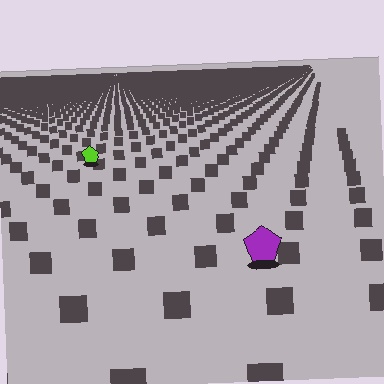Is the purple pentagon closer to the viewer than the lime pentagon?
Yes. The purple pentagon is closer — you can tell from the texture gradient: the ground texture is coarser near it.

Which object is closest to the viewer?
The purple pentagon is closest. The texture marks near it are larger and more spread out.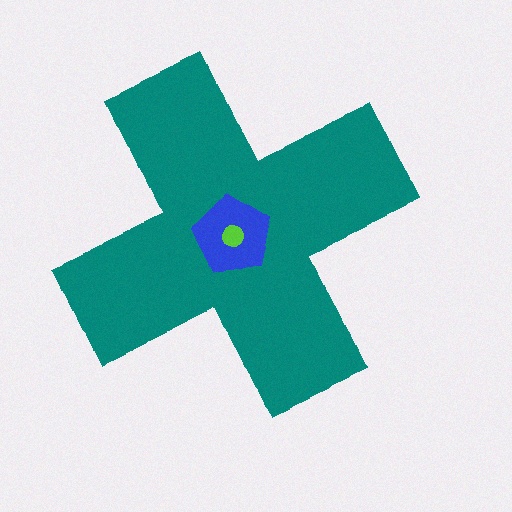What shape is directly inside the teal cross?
The blue pentagon.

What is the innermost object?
The lime circle.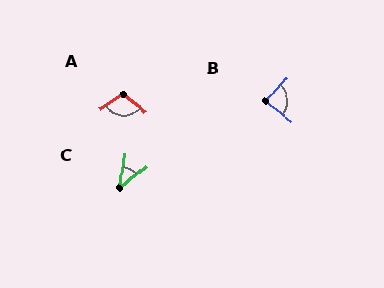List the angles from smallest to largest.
C (42°), B (84°), A (107°).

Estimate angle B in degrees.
Approximately 84 degrees.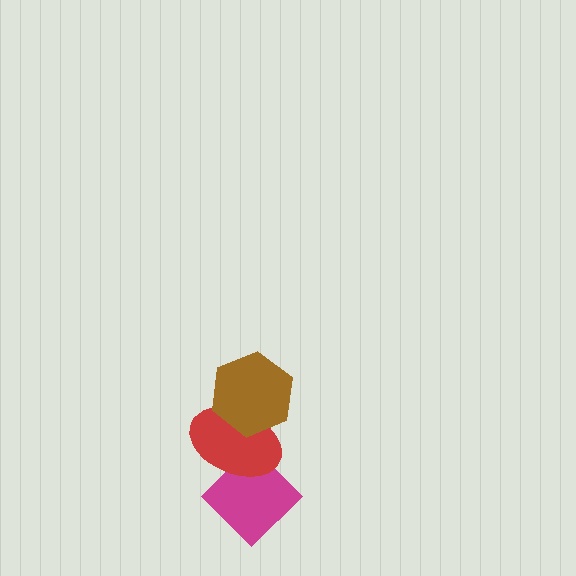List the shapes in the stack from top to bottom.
From top to bottom: the brown hexagon, the red ellipse, the magenta diamond.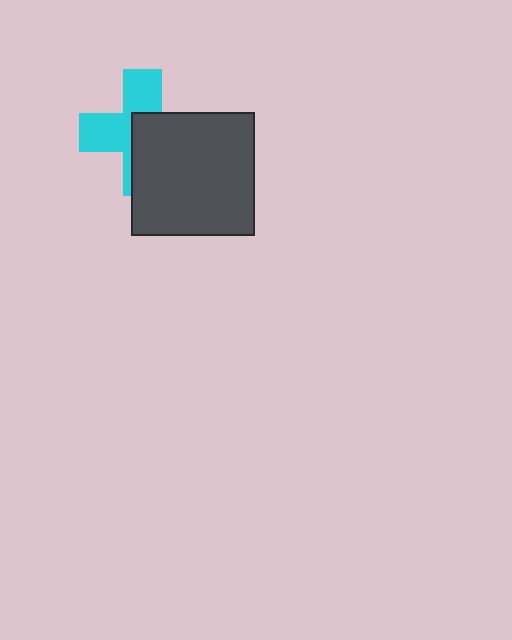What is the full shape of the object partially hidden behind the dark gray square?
The partially hidden object is a cyan cross.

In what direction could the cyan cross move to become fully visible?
The cyan cross could move toward the upper-left. That would shift it out from behind the dark gray square entirely.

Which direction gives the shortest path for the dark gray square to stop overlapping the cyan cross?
Moving toward the lower-right gives the shortest separation.